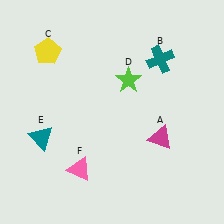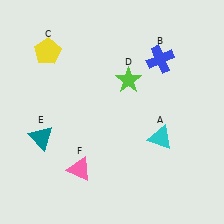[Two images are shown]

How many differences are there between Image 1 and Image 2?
There are 2 differences between the two images.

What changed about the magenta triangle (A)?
In Image 1, A is magenta. In Image 2, it changed to cyan.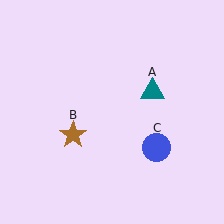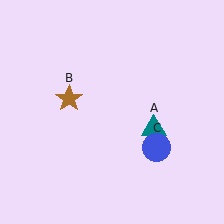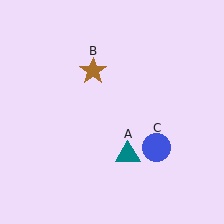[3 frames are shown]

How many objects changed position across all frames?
2 objects changed position: teal triangle (object A), brown star (object B).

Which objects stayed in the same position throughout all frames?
Blue circle (object C) remained stationary.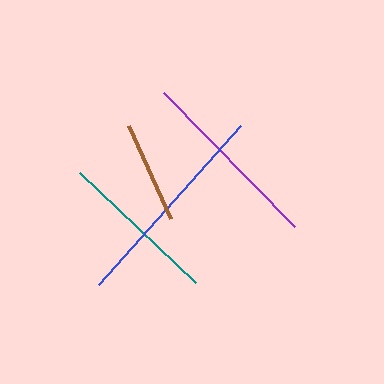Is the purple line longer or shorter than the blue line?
The blue line is longer than the purple line.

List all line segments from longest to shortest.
From longest to shortest: blue, purple, teal, brown.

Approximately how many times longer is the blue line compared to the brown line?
The blue line is approximately 2.1 times the length of the brown line.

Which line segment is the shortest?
The brown line is the shortest at approximately 102 pixels.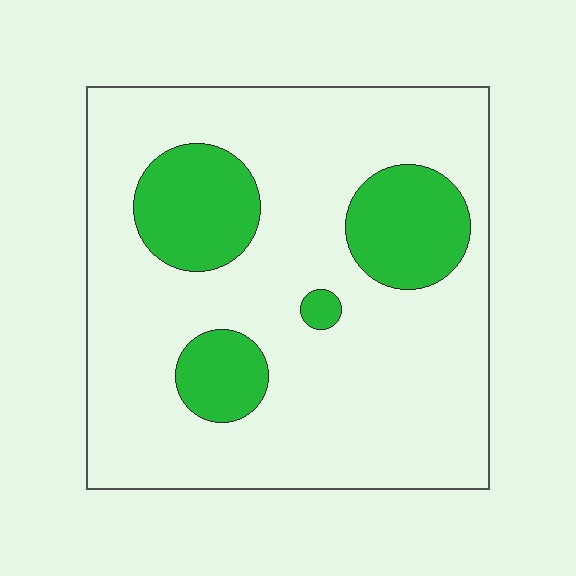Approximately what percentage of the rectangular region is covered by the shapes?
Approximately 20%.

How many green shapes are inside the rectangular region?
4.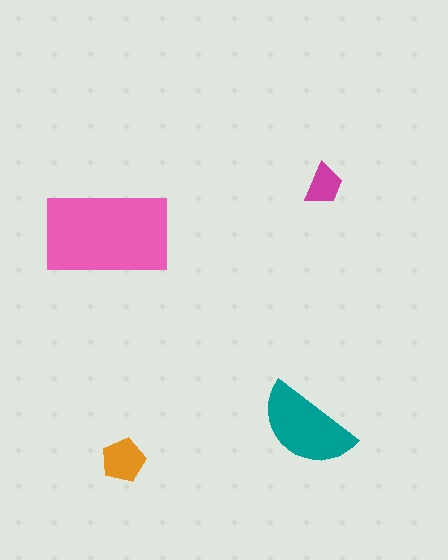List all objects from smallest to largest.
The magenta trapezoid, the orange pentagon, the teal semicircle, the pink rectangle.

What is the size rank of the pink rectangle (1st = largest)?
1st.